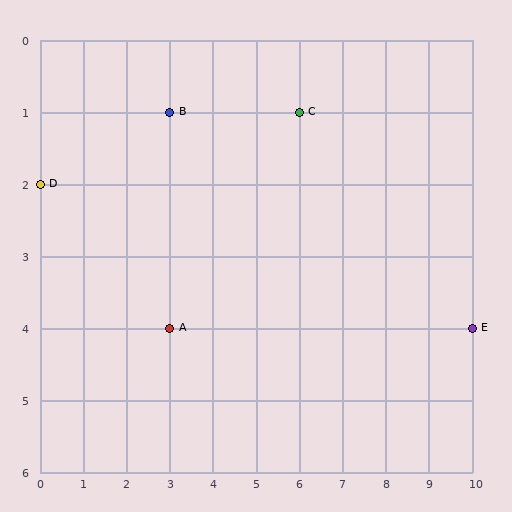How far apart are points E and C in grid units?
Points E and C are 4 columns and 3 rows apart (about 5.0 grid units diagonally).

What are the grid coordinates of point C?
Point C is at grid coordinates (6, 1).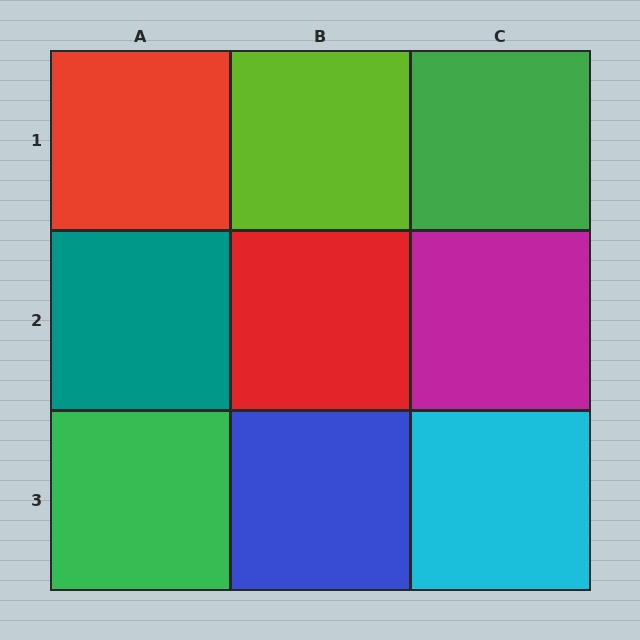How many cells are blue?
1 cell is blue.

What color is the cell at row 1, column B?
Lime.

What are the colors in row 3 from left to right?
Green, blue, cyan.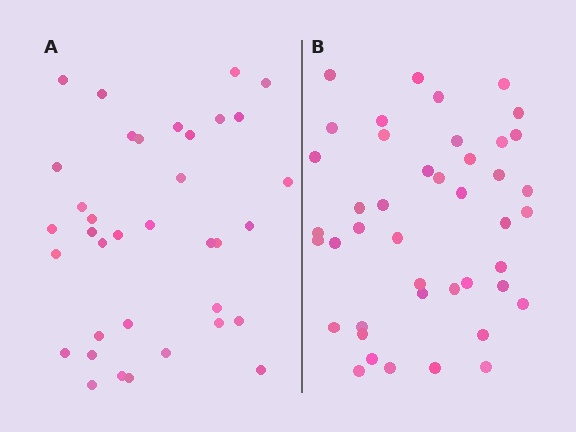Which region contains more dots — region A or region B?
Region B (the right region) has more dots.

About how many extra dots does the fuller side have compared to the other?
Region B has roughly 8 or so more dots than region A.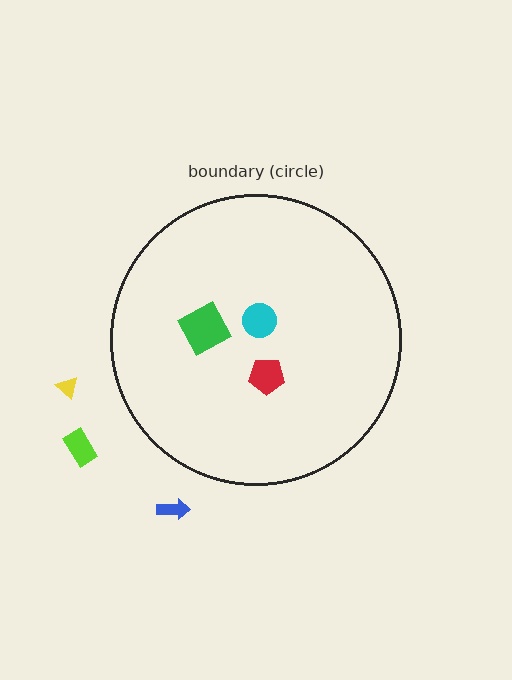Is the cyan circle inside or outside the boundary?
Inside.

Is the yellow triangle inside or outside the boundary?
Outside.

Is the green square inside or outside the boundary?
Inside.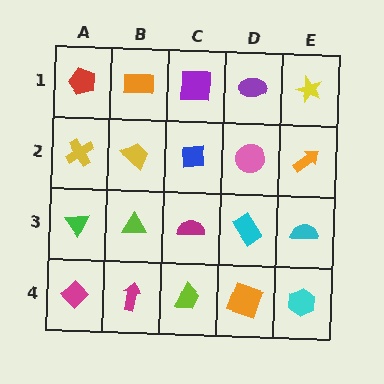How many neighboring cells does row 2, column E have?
3.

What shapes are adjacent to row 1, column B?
A yellow trapezoid (row 2, column B), a red pentagon (row 1, column A), a purple square (row 1, column C).